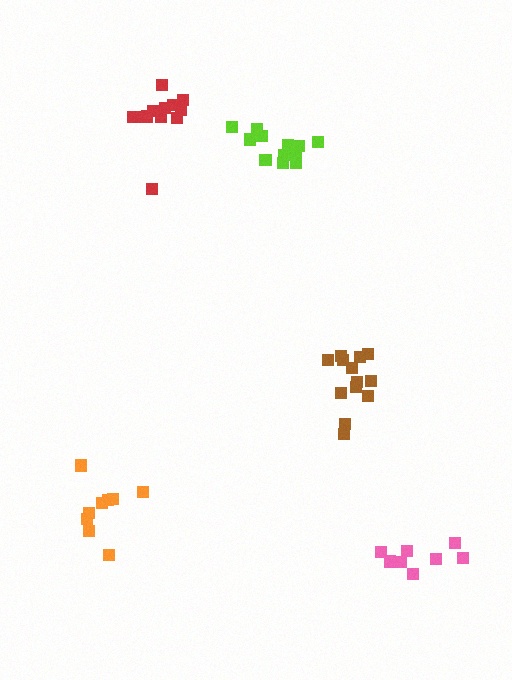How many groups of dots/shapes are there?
There are 5 groups.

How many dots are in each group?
Group 1: 9 dots, Group 2: 8 dots, Group 3: 13 dots, Group 4: 12 dots, Group 5: 12 dots (54 total).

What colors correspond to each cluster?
The clusters are colored: orange, pink, brown, lime, red.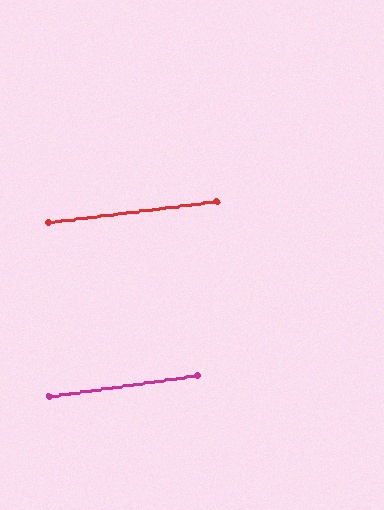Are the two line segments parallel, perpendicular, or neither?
Parallel — their directions differ by only 1.0°.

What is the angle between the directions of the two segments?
Approximately 1 degree.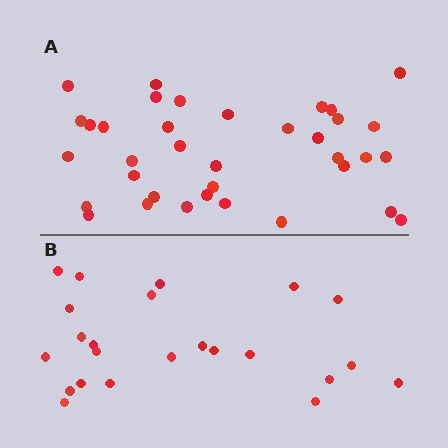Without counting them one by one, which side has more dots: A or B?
Region A (the top region) has more dots.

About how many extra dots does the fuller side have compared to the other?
Region A has approximately 15 more dots than region B.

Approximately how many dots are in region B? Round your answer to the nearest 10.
About 20 dots. (The exact count is 23, which rounds to 20.)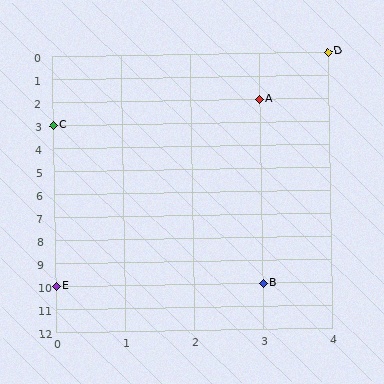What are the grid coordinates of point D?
Point D is at grid coordinates (4, 0).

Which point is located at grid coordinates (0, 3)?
Point C is at (0, 3).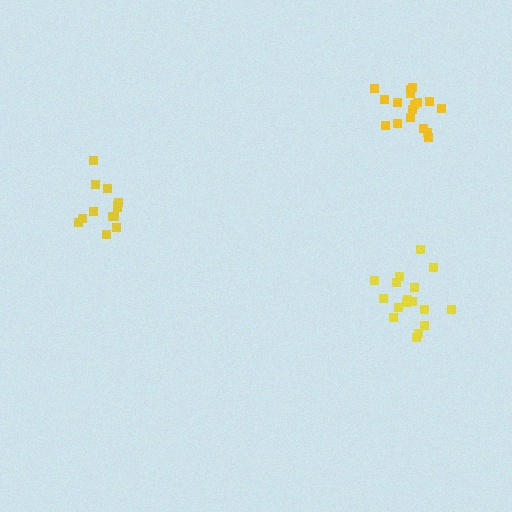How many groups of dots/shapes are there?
There are 3 groups.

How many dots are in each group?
Group 1: 13 dots, Group 2: 17 dots, Group 3: 17 dots (47 total).